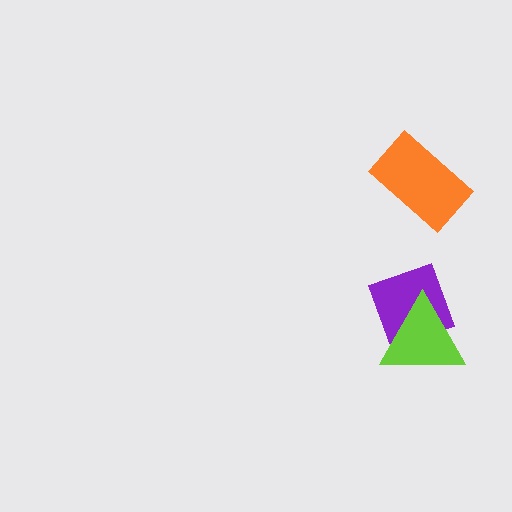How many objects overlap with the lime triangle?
1 object overlaps with the lime triangle.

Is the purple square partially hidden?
Yes, it is partially covered by another shape.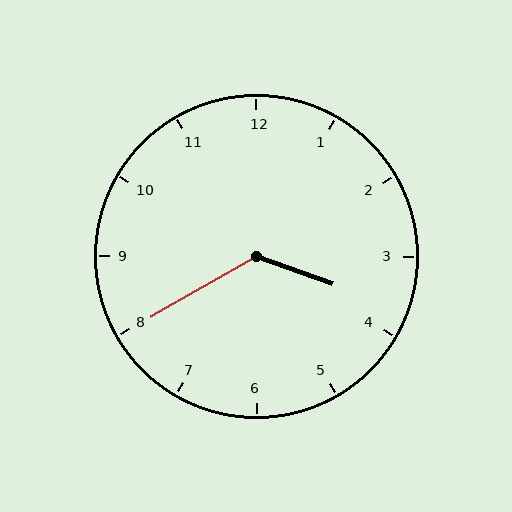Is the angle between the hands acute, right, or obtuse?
It is obtuse.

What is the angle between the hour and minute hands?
Approximately 130 degrees.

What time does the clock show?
3:40.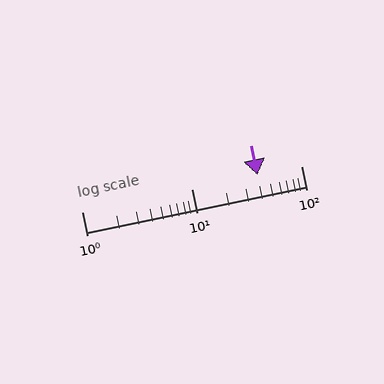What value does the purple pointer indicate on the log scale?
The pointer indicates approximately 40.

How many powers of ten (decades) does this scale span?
The scale spans 2 decades, from 1 to 100.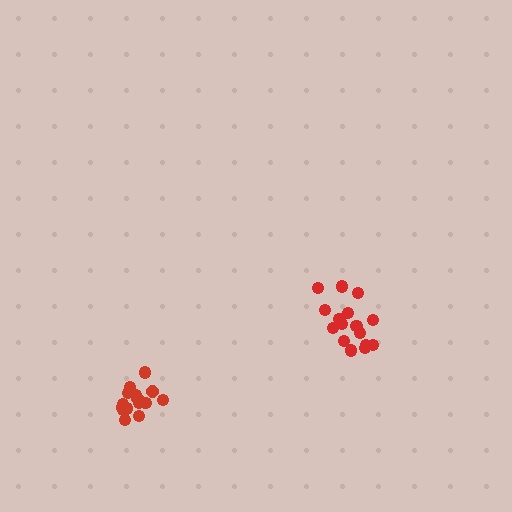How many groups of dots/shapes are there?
There are 2 groups.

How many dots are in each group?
Group 1: 16 dots, Group 2: 17 dots (33 total).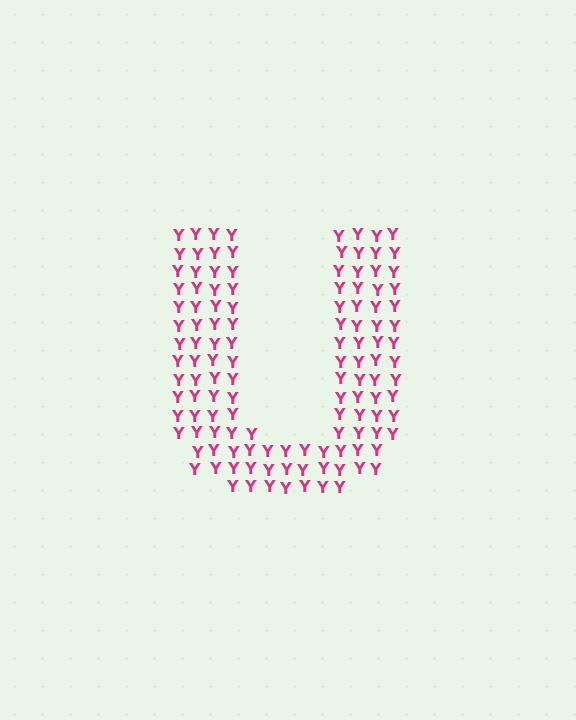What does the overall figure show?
The overall figure shows the letter U.